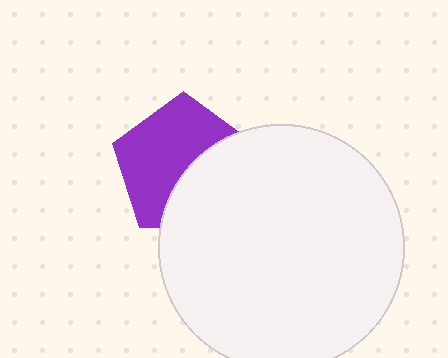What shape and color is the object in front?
The object in front is a white circle.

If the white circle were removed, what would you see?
You would see the complete purple pentagon.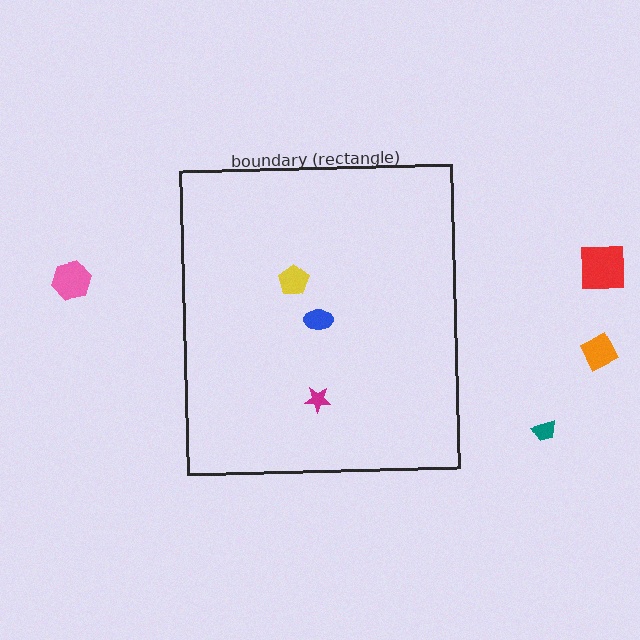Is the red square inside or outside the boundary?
Outside.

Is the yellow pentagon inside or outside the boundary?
Inside.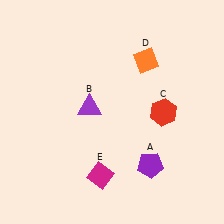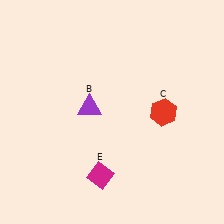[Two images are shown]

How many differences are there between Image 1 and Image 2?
There are 2 differences between the two images.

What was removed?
The orange diamond (D), the purple pentagon (A) were removed in Image 2.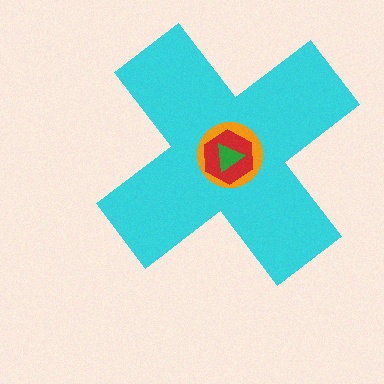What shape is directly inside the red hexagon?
The green triangle.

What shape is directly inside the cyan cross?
The orange circle.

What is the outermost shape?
The cyan cross.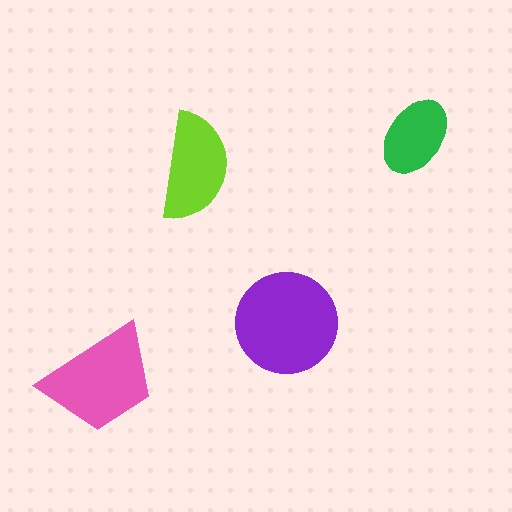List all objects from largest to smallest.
The purple circle, the pink trapezoid, the lime semicircle, the green ellipse.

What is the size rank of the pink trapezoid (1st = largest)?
2nd.